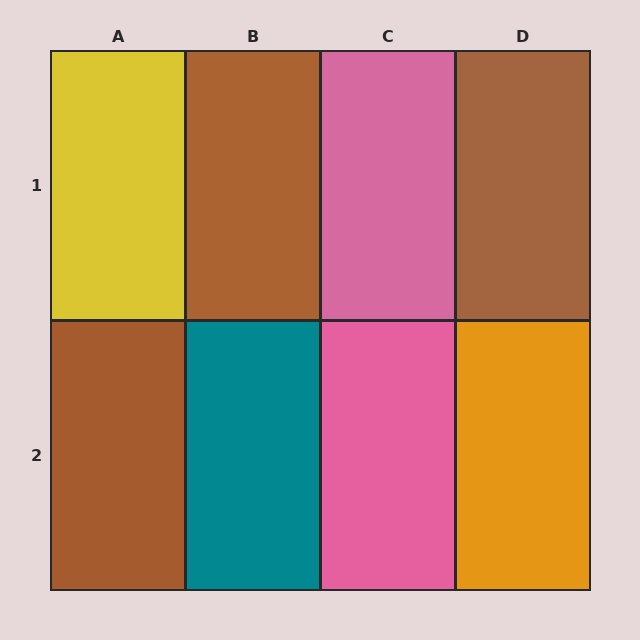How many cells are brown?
3 cells are brown.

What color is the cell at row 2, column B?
Teal.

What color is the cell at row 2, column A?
Brown.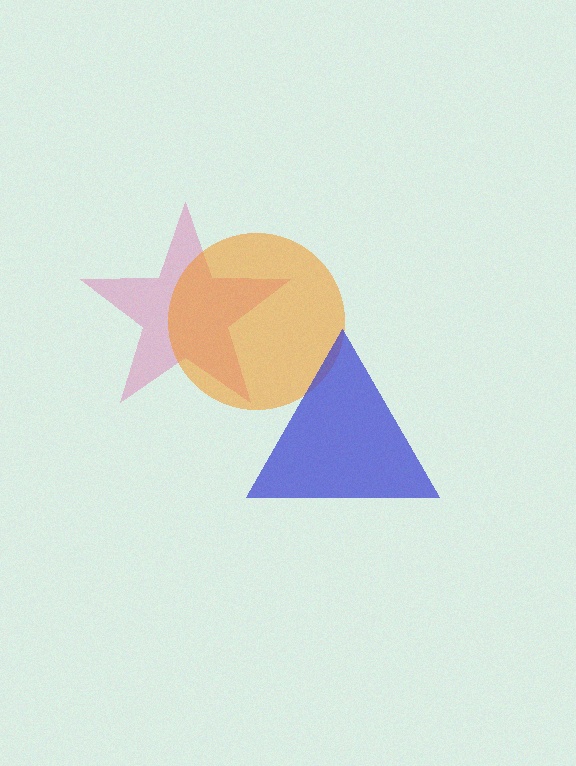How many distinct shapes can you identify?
There are 3 distinct shapes: a pink star, an orange circle, a blue triangle.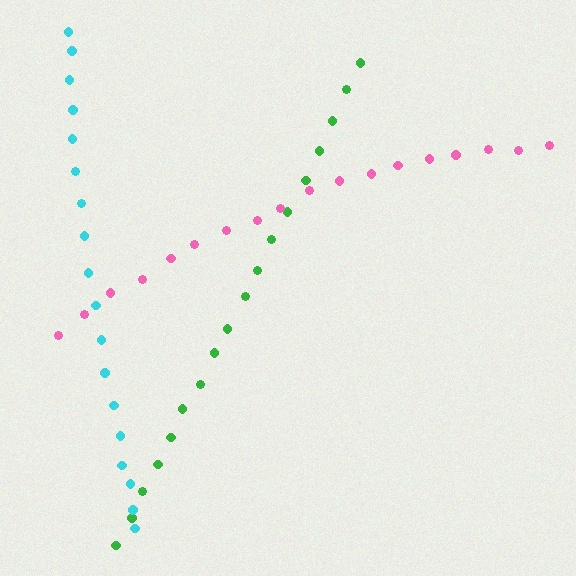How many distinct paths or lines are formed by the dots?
There are 3 distinct paths.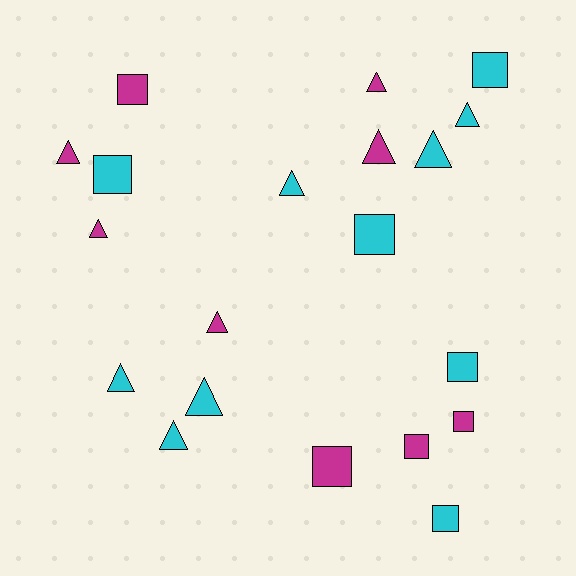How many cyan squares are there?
There are 5 cyan squares.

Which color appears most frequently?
Cyan, with 11 objects.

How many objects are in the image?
There are 20 objects.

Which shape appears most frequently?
Triangle, with 11 objects.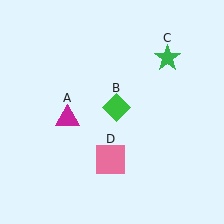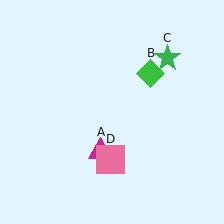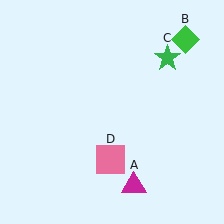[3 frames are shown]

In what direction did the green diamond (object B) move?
The green diamond (object B) moved up and to the right.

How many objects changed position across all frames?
2 objects changed position: magenta triangle (object A), green diamond (object B).